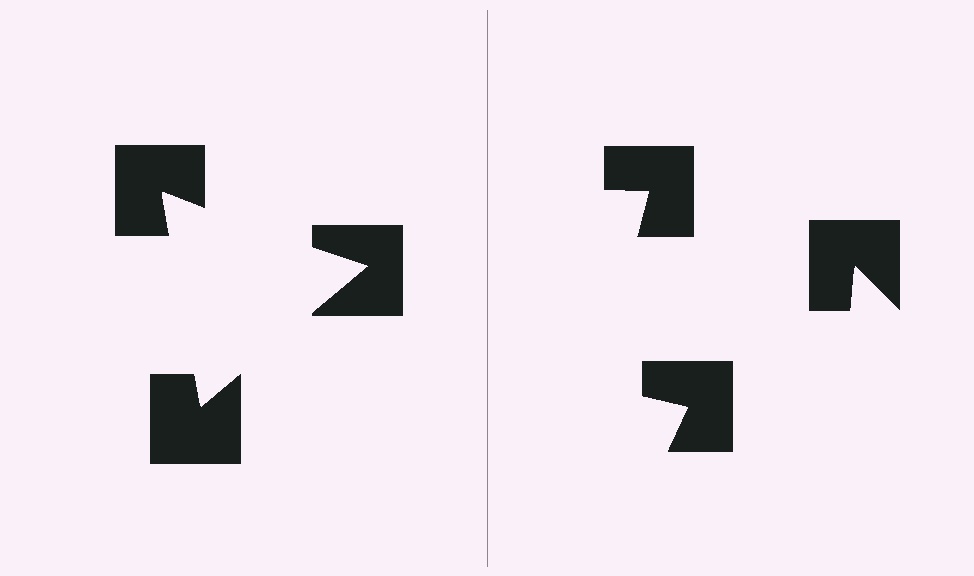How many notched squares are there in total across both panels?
6 — 3 on each side.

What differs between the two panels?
The notched squares are positioned identically on both sides; only the wedge orientations differ. On the left they align to a triangle; on the right they are misaligned.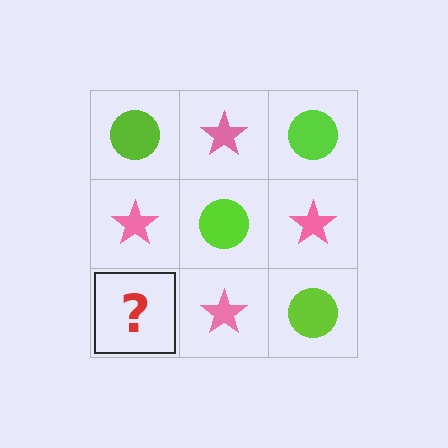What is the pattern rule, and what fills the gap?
The rule is that it alternates lime circle and pink star in a checkerboard pattern. The gap should be filled with a lime circle.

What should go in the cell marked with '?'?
The missing cell should contain a lime circle.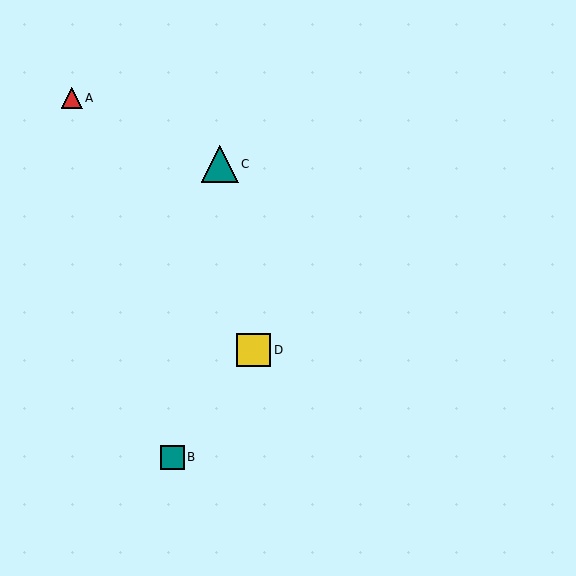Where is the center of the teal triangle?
The center of the teal triangle is at (220, 164).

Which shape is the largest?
The teal triangle (labeled C) is the largest.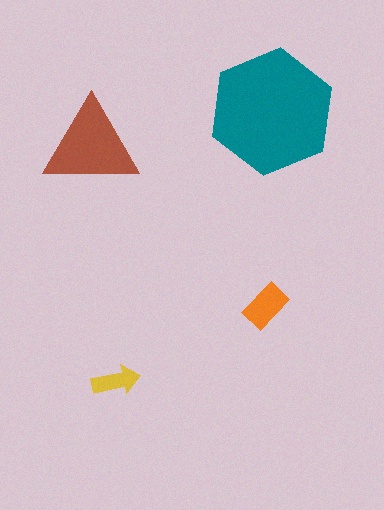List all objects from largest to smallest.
The teal hexagon, the brown triangle, the orange rectangle, the yellow arrow.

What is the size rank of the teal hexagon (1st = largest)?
1st.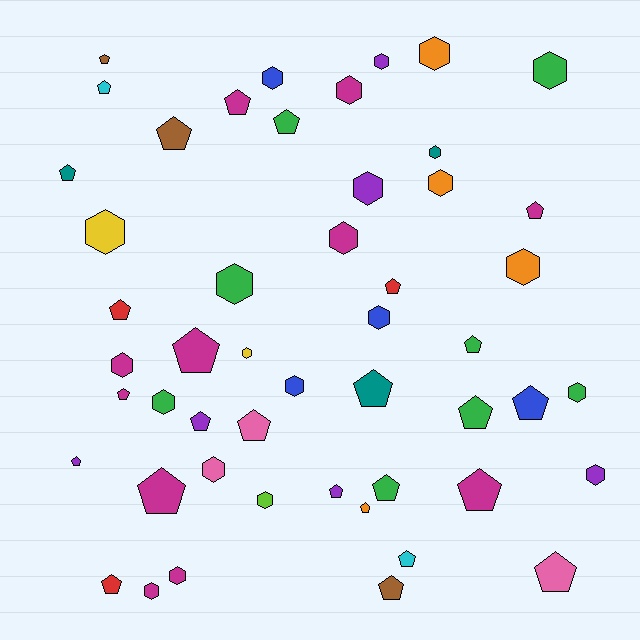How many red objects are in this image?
There are 3 red objects.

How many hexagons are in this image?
There are 23 hexagons.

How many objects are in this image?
There are 50 objects.